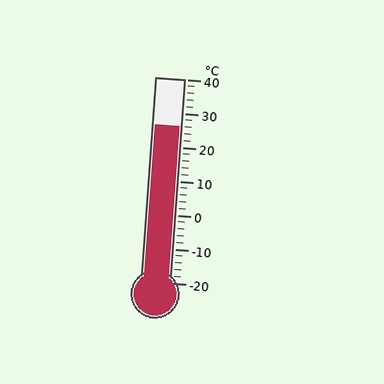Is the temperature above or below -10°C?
The temperature is above -10°C.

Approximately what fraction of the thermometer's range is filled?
The thermometer is filled to approximately 75% of its range.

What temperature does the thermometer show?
The thermometer shows approximately 26°C.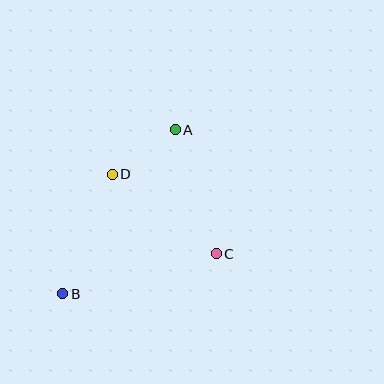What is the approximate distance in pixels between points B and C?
The distance between B and C is approximately 159 pixels.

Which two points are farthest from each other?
Points A and B are farthest from each other.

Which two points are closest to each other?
Points A and D are closest to each other.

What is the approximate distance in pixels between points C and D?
The distance between C and D is approximately 131 pixels.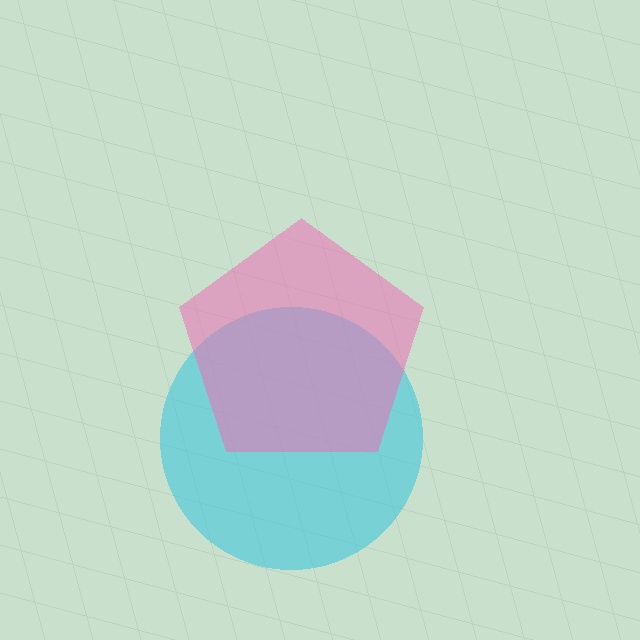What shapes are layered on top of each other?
The layered shapes are: a cyan circle, a pink pentagon.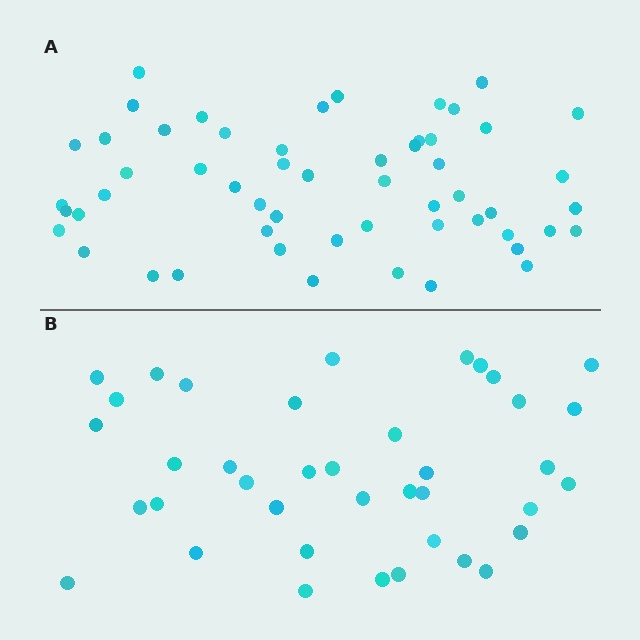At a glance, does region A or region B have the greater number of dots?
Region A (the top region) has more dots.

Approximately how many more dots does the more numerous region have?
Region A has approximately 15 more dots than region B.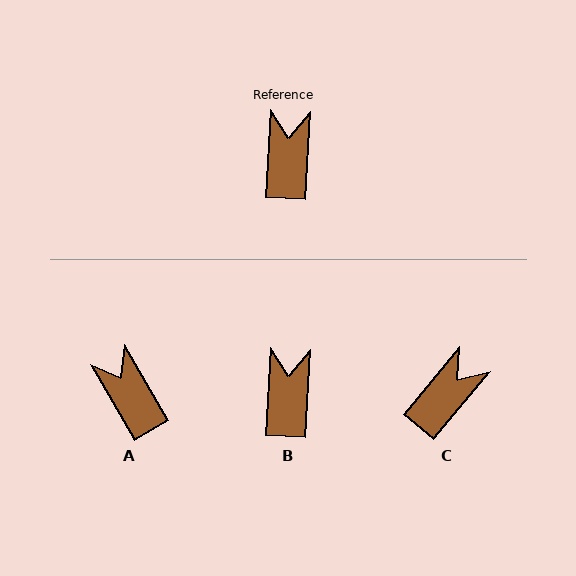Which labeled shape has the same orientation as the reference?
B.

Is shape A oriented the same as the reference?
No, it is off by about 33 degrees.